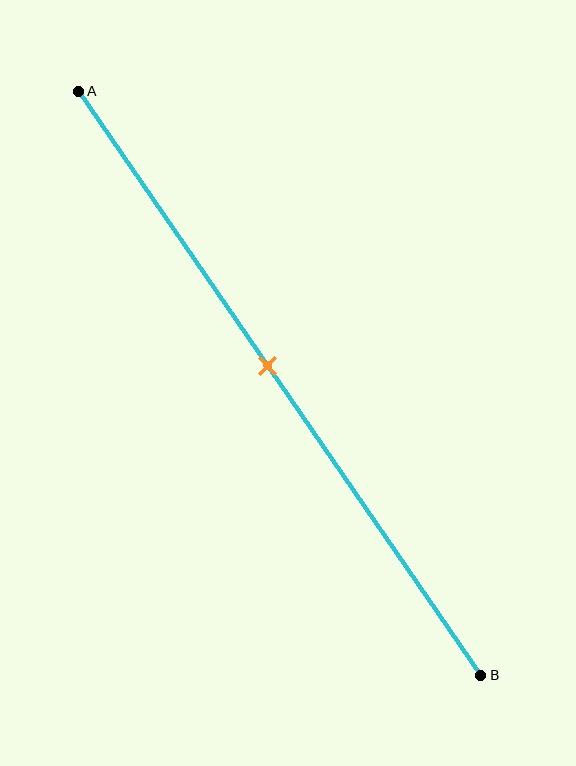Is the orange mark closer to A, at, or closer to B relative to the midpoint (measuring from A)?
The orange mark is approximately at the midpoint of segment AB.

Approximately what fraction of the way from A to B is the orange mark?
The orange mark is approximately 45% of the way from A to B.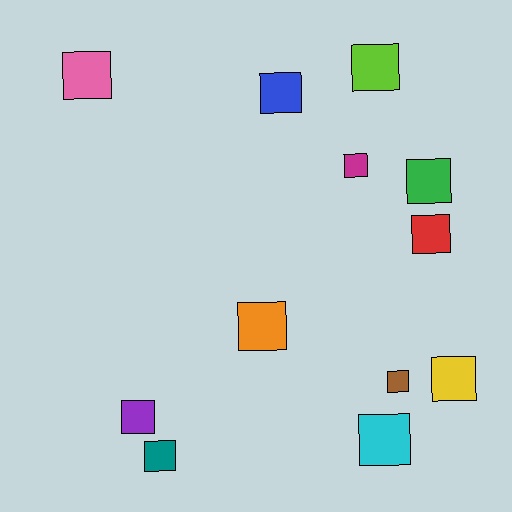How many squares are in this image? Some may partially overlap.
There are 12 squares.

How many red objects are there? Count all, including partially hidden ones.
There is 1 red object.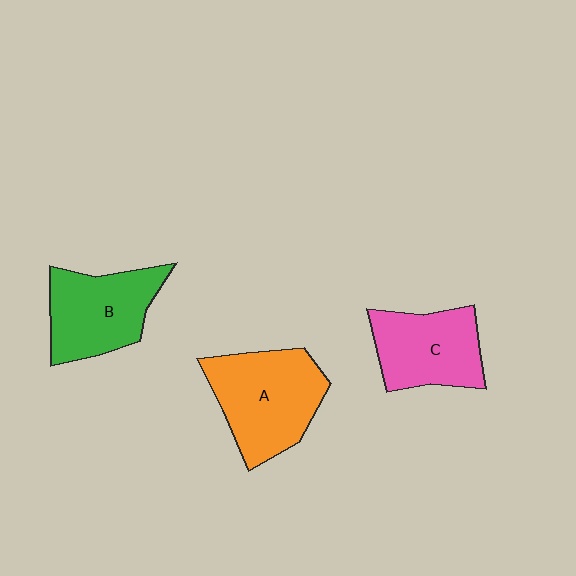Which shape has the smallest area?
Shape C (pink).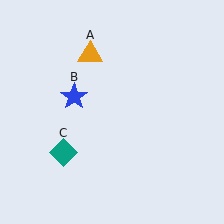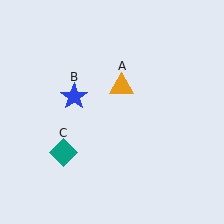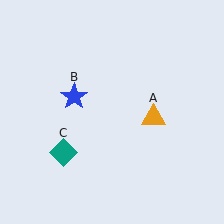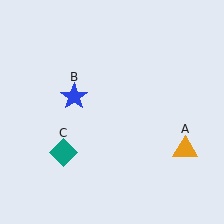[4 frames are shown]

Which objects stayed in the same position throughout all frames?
Blue star (object B) and teal diamond (object C) remained stationary.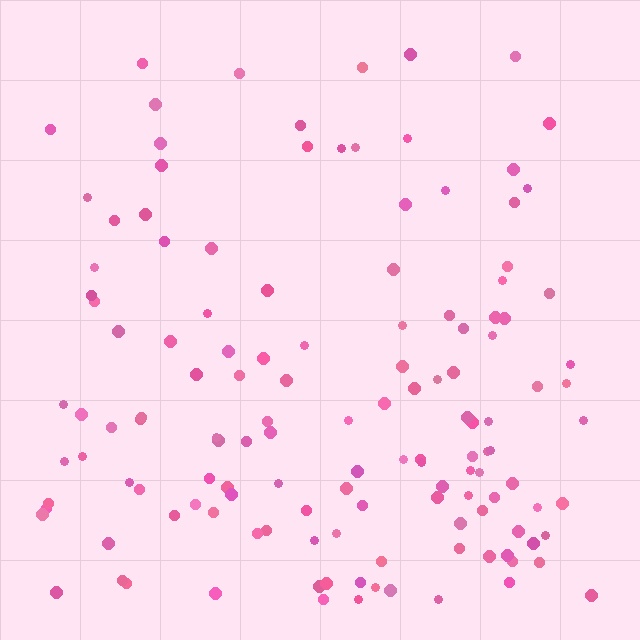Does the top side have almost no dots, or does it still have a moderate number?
Still a moderate number, just noticeably fewer than the bottom.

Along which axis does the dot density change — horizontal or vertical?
Vertical.